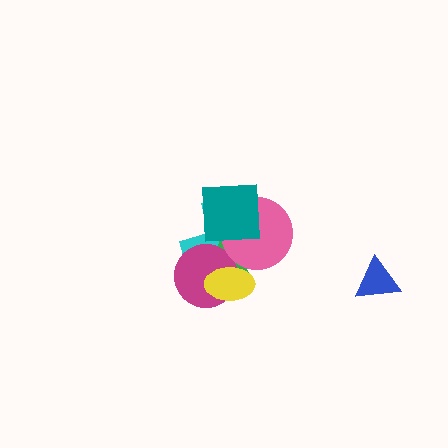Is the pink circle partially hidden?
Yes, it is partially covered by another shape.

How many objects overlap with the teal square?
3 objects overlap with the teal square.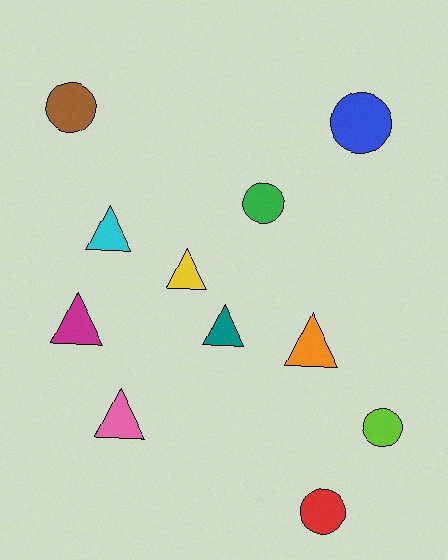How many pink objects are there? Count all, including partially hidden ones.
There is 1 pink object.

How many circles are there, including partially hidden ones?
There are 5 circles.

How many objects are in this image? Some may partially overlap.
There are 11 objects.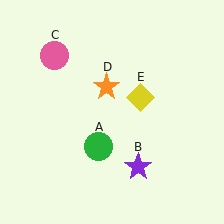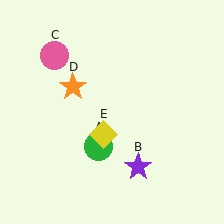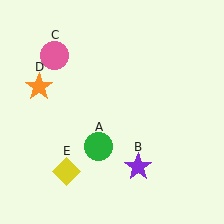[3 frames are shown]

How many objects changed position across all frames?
2 objects changed position: orange star (object D), yellow diamond (object E).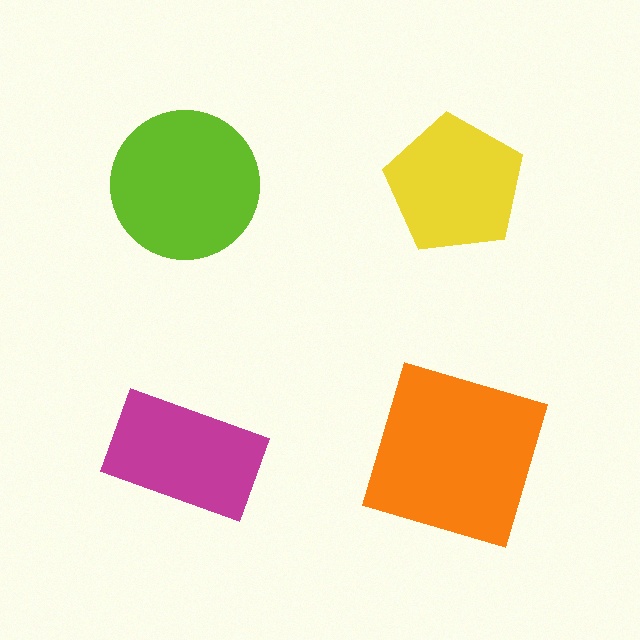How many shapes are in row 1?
2 shapes.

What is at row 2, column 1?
A magenta rectangle.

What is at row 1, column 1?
A lime circle.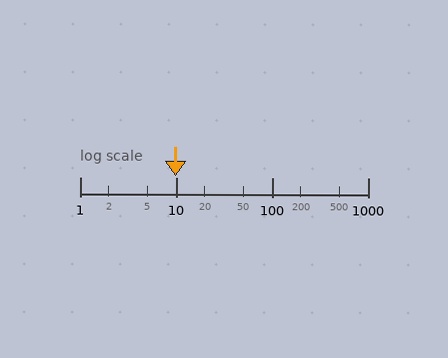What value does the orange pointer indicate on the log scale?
The pointer indicates approximately 9.9.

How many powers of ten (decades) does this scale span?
The scale spans 3 decades, from 1 to 1000.